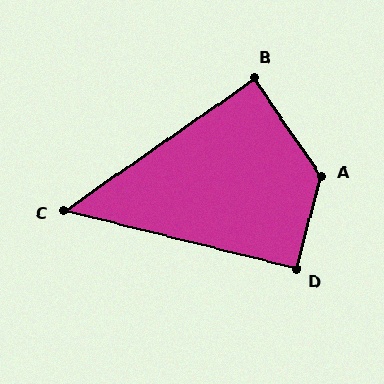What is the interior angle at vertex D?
Approximately 91 degrees (approximately right).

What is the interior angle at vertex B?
Approximately 89 degrees (approximately right).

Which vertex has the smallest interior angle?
C, at approximately 49 degrees.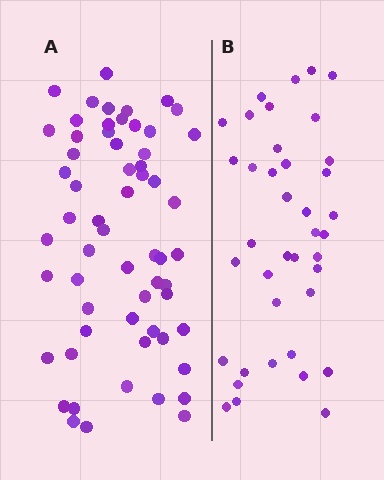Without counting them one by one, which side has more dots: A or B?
Region A (the left region) has more dots.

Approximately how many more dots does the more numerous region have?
Region A has approximately 20 more dots than region B.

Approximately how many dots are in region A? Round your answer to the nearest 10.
About 60 dots.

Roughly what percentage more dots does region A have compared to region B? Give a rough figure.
About 55% more.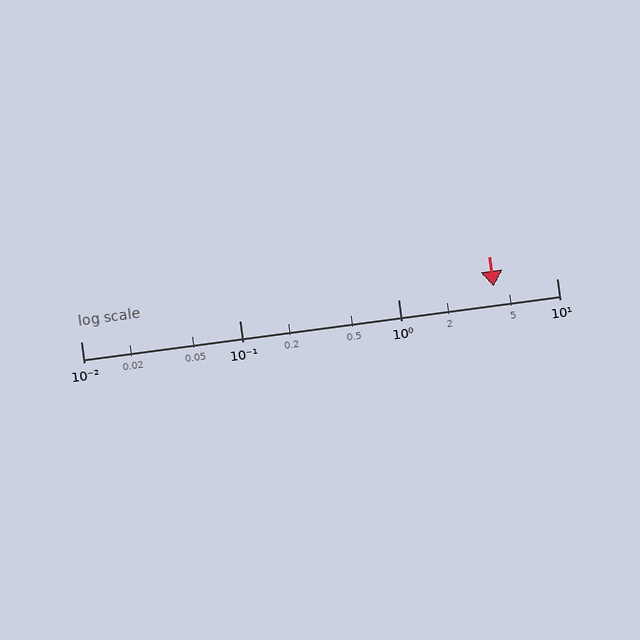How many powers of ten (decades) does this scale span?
The scale spans 3 decades, from 0.01 to 10.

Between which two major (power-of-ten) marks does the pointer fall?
The pointer is between 1 and 10.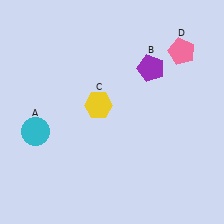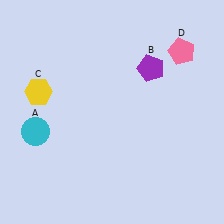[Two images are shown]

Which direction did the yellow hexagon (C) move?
The yellow hexagon (C) moved left.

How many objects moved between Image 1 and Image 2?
1 object moved between the two images.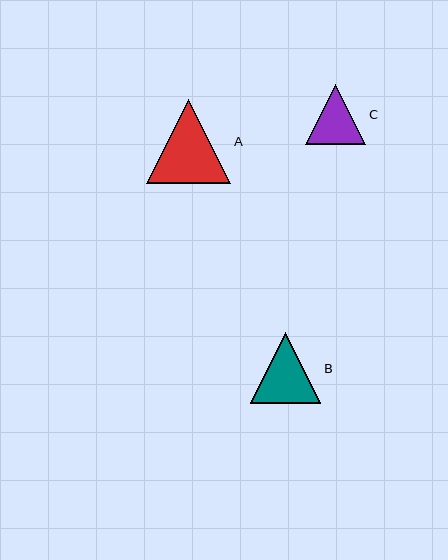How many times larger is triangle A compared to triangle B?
Triangle A is approximately 1.2 times the size of triangle B.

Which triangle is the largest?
Triangle A is the largest with a size of approximately 84 pixels.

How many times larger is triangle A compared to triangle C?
Triangle A is approximately 1.4 times the size of triangle C.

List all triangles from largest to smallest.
From largest to smallest: A, B, C.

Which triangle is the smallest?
Triangle C is the smallest with a size of approximately 60 pixels.